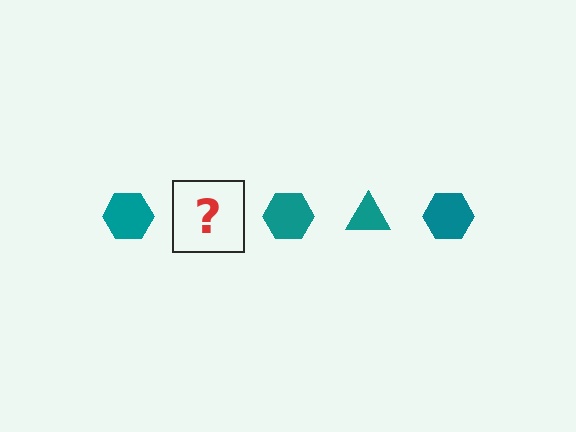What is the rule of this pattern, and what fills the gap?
The rule is that the pattern cycles through hexagon, triangle shapes in teal. The gap should be filled with a teal triangle.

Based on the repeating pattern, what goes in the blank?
The blank should be a teal triangle.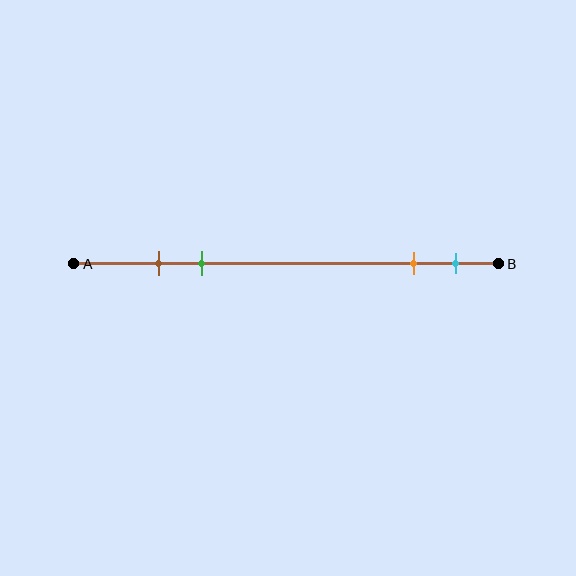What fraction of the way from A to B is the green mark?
The green mark is approximately 30% (0.3) of the way from A to B.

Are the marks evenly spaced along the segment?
No, the marks are not evenly spaced.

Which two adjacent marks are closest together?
The brown and green marks are the closest adjacent pair.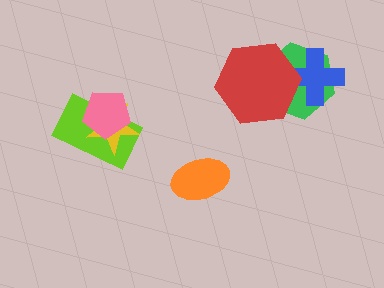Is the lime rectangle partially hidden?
Yes, it is partially covered by another shape.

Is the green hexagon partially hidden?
Yes, it is partially covered by another shape.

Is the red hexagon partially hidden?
No, no other shape covers it.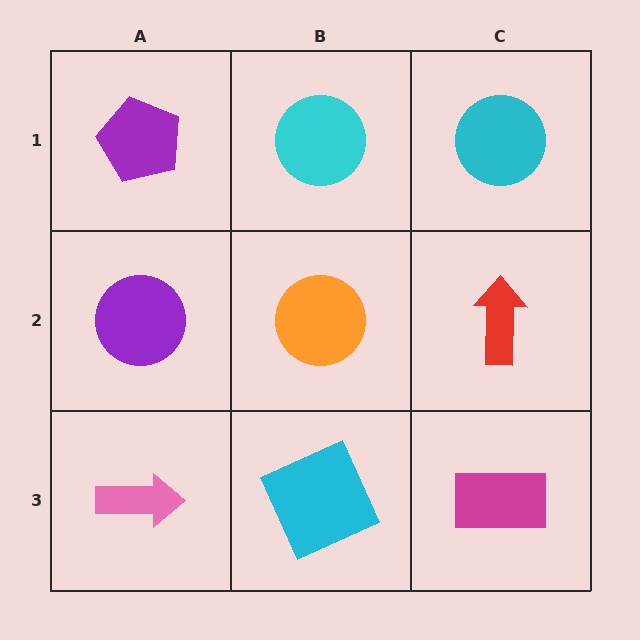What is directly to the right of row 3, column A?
A cyan square.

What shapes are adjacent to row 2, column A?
A purple pentagon (row 1, column A), a pink arrow (row 3, column A), an orange circle (row 2, column B).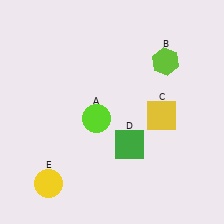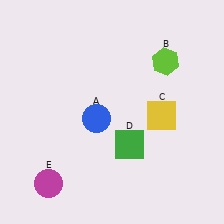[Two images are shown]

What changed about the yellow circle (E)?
In Image 1, E is yellow. In Image 2, it changed to magenta.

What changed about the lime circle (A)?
In Image 1, A is lime. In Image 2, it changed to blue.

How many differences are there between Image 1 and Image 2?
There are 2 differences between the two images.